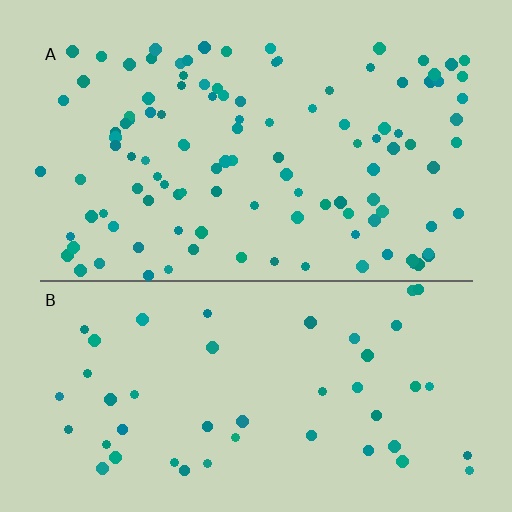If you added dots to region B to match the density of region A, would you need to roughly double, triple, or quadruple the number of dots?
Approximately double.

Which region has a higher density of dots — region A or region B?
A (the top).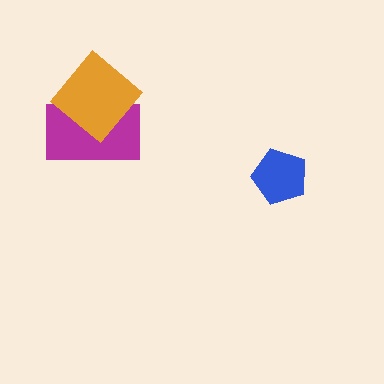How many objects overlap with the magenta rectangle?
1 object overlaps with the magenta rectangle.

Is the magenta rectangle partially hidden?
Yes, it is partially covered by another shape.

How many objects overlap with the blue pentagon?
0 objects overlap with the blue pentagon.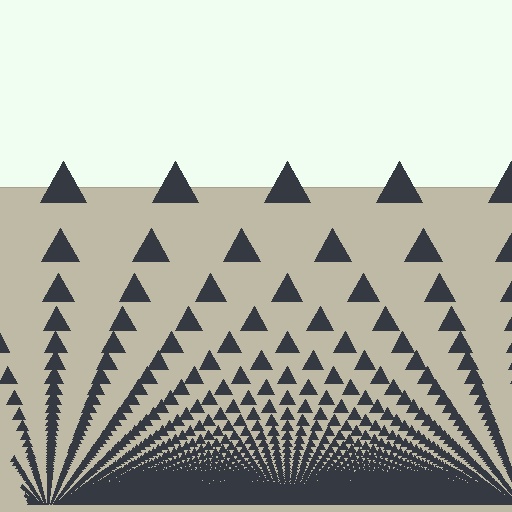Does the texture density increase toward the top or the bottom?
Density increases toward the bottom.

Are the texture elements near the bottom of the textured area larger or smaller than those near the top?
Smaller. The gradient is inverted — elements near the bottom are smaller and denser.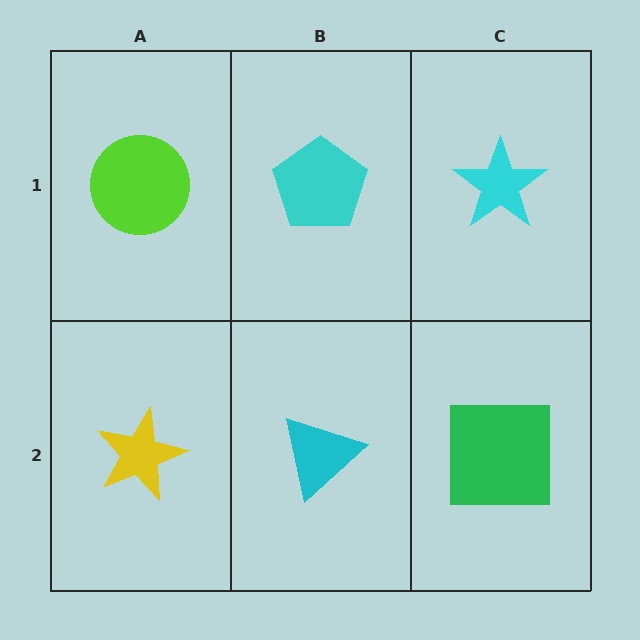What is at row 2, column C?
A green square.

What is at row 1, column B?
A cyan pentagon.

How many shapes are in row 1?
3 shapes.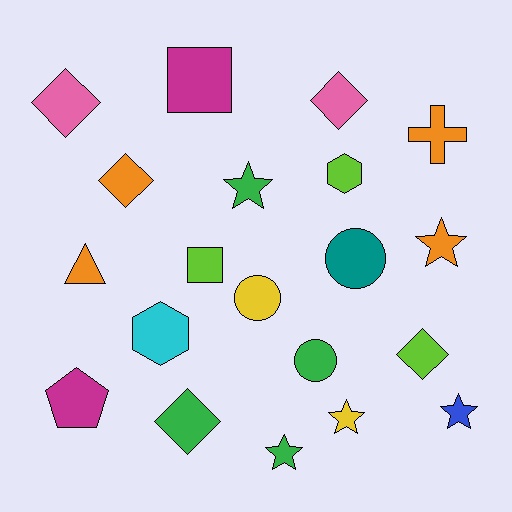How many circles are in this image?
There are 3 circles.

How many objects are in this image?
There are 20 objects.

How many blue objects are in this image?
There is 1 blue object.